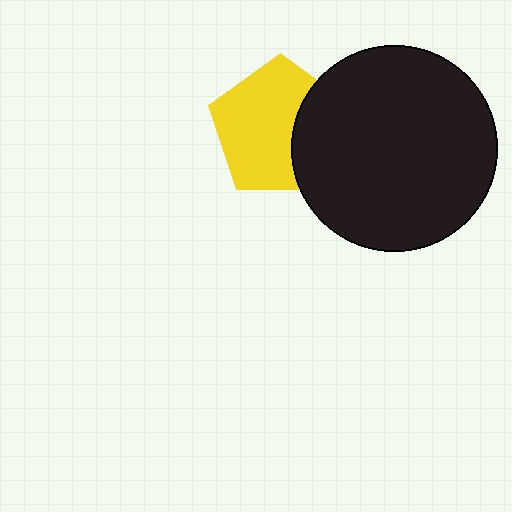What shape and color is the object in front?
The object in front is a black circle.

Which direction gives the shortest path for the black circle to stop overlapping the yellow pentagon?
Moving right gives the shortest separation.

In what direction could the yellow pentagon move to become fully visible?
The yellow pentagon could move left. That would shift it out from behind the black circle entirely.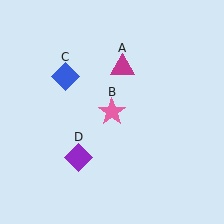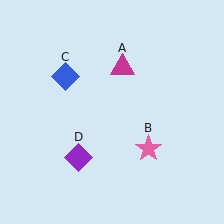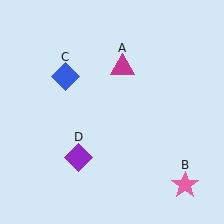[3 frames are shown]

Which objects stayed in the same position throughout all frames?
Magenta triangle (object A) and blue diamond (object C) and purple diamond (object D) remained stationary.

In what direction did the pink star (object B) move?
The pink star (object B) moved down and to the right.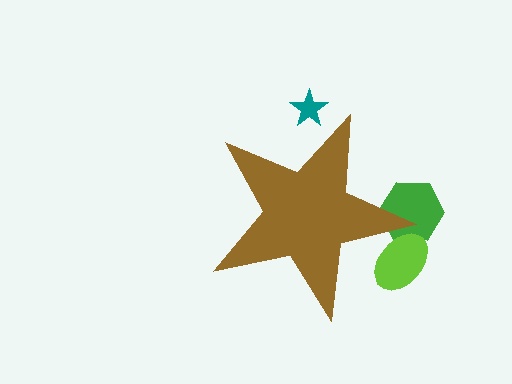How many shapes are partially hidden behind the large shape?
3 shapes are partially hidden.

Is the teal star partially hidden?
Yes, the teal star is partially hidden behind the brown star.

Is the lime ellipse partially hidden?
Yes, the lime ellipse is partially hidden behind the brown star.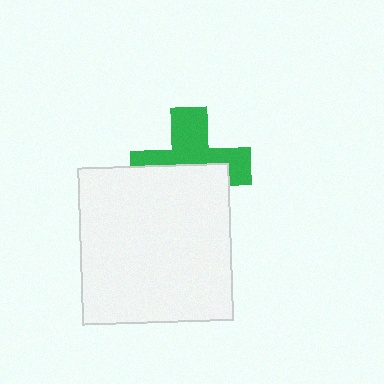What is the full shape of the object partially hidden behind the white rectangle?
The partially hidden object is a green cross.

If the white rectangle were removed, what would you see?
You would see the complete green cross.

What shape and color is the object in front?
The object in front is a white rectangle.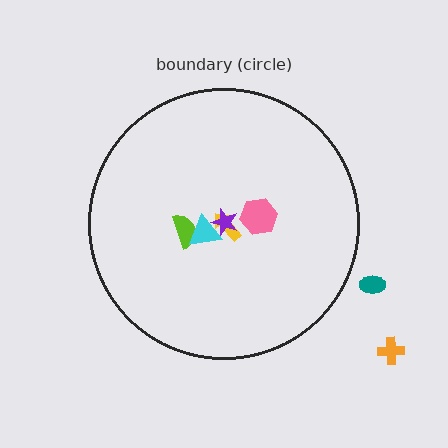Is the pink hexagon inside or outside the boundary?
Inside.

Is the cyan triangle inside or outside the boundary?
Inside.